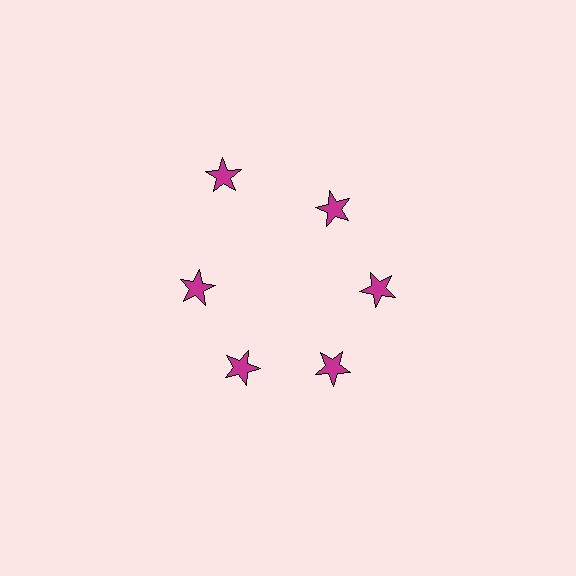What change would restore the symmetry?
The symmetry would be restored by moving it inward, back onto the ring so that all 6 stars sit at equal angles and equal distance from the center.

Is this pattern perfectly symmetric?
No. The 6 magenta stars are arranged in a ring, but one element near the 11 o'clock position is pushed outward from the center, breaking the 6-fold rotational symmetry.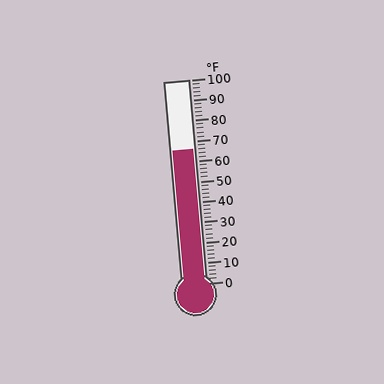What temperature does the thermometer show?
The thermometer shows approximately 66°F.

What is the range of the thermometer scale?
The thermometer scale ranges from 0°F to 100°F.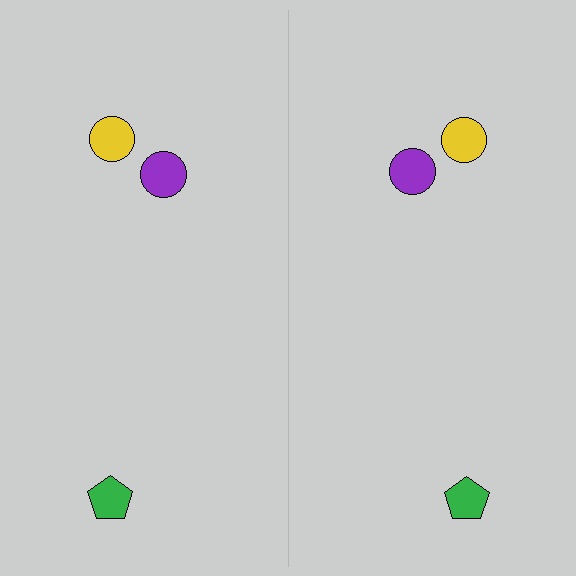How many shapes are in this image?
There are 6 shapes in this image.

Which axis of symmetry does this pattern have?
The pattern has a vertical axis of symmetry running through the center of the image.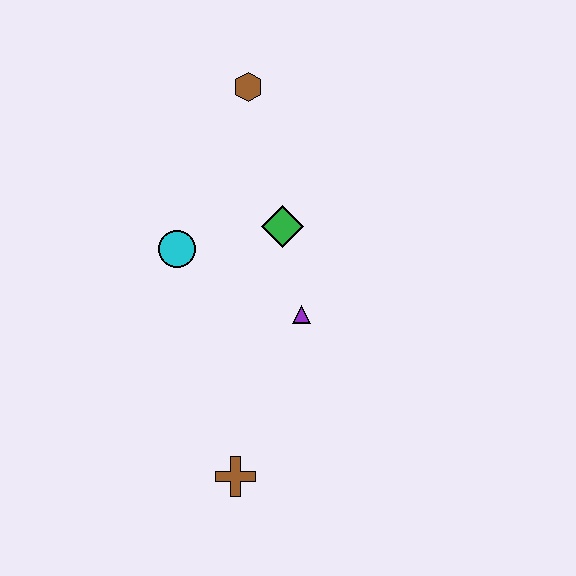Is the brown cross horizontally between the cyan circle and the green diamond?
Yes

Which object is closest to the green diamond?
The purple triangle is closest to the green diamond.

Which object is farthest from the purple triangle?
The brown hexagon is farthest from the purple triangle.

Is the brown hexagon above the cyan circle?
Yes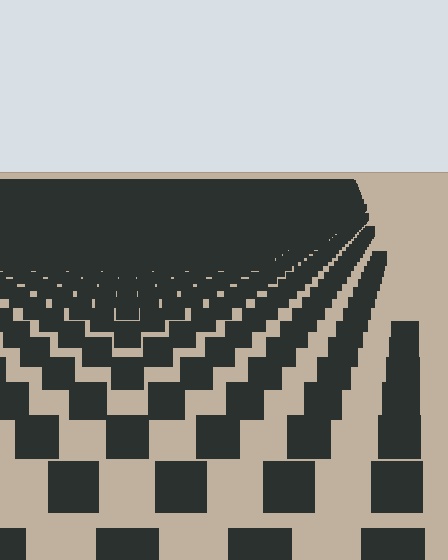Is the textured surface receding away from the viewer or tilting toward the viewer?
The surface is receding away from the viewer. Texture elements get smaller and denser toward the top.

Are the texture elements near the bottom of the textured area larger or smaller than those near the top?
Larger. Near the bottom, elements are closer to the viewer and appear at a bigger on-screen size.